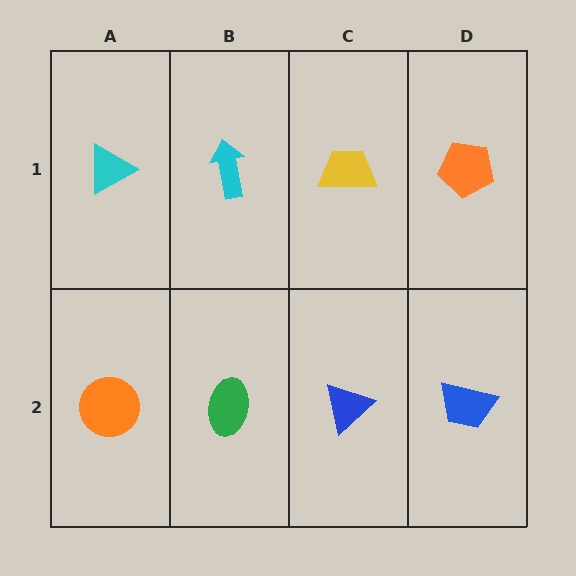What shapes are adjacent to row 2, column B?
A cyan arrow (row 1, column B), an orange circle (row 2, column A), a blue triangle (row 2, column C).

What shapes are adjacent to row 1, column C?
A blue triangle (row 2, column C), a cyan arrow (row 1, column B), an orange pentagon (row 1, column D).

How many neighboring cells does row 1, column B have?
3.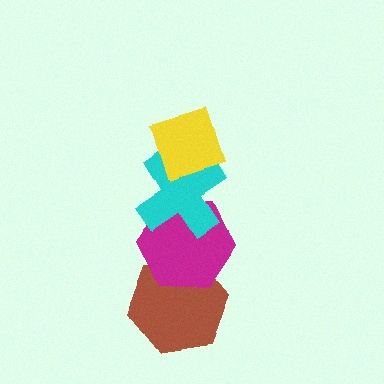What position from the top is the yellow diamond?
The yellow diamond is 1st from the top.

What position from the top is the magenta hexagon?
The magenta hexagon is 3rd from the top.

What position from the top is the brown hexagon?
The brown hexagon is 4th from the top.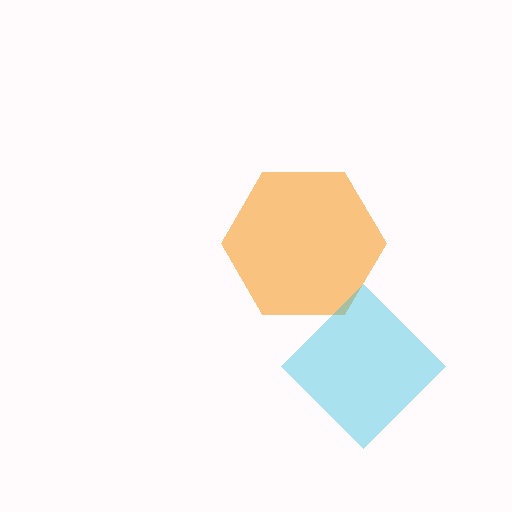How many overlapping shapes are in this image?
There are 2 overlapping shapes in the image.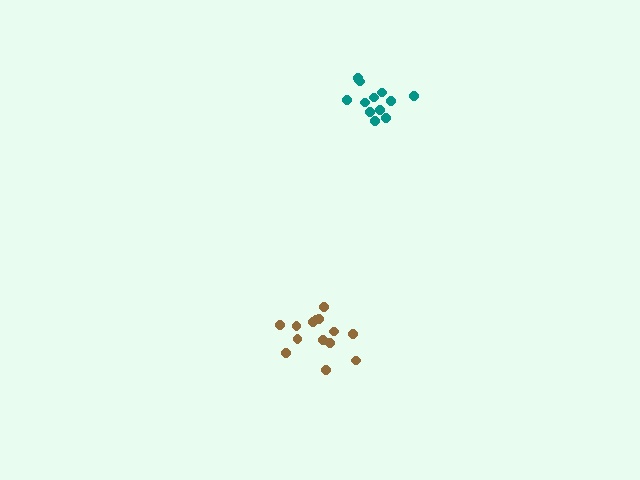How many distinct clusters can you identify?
There are 2 distinct clusters.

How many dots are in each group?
Group 1: 13 dots, Group 2: 14 dots (27 total).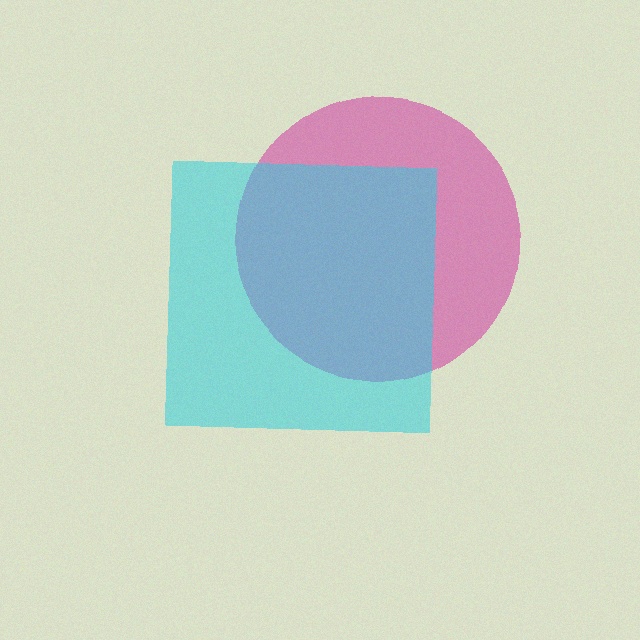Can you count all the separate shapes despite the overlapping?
Yes, there are 2 separate shapes.